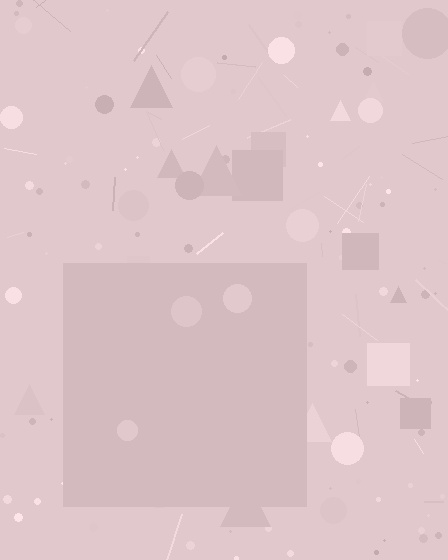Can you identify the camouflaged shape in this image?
The camouflaged shape is a square.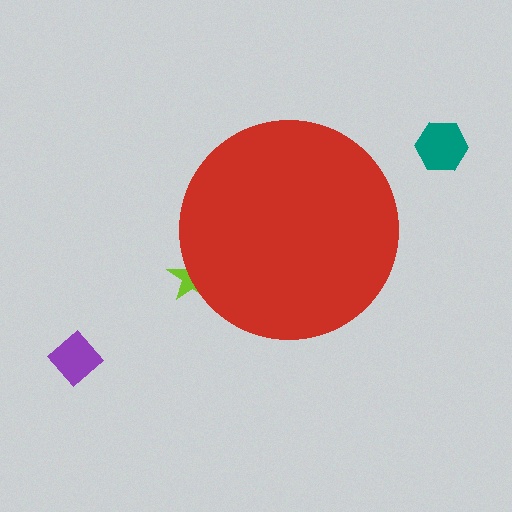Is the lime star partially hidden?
Yes, the lime star is partially hidden behind the red circle.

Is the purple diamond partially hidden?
No, the purple diamond is fully visible.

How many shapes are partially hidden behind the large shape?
1 shape is partially hidden.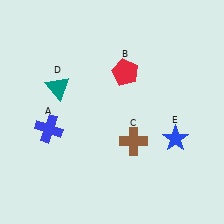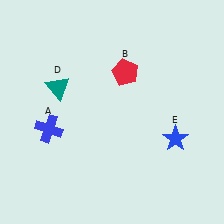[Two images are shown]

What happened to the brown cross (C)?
The brown cross (C) was removed in Image 2. It was in the bottom-right area of Image 1.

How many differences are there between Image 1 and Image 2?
There is 1 difference between the two images.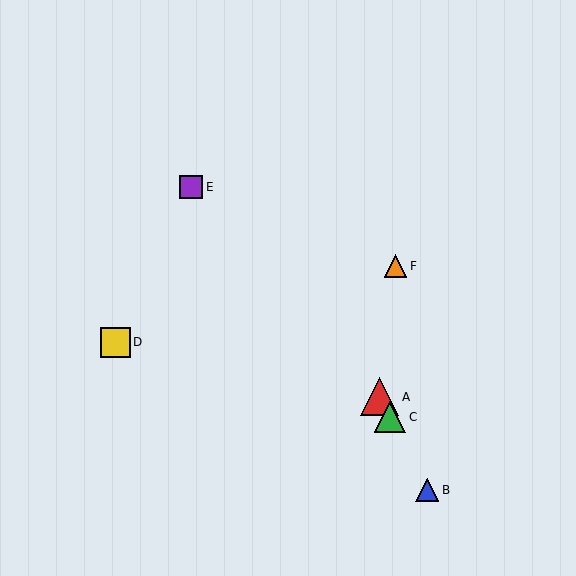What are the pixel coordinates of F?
Object F is at (396, 266).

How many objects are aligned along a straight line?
3 objects (A, B, C) are aligned along a straight line.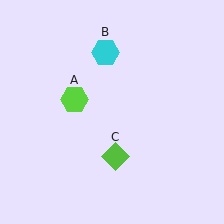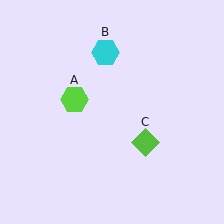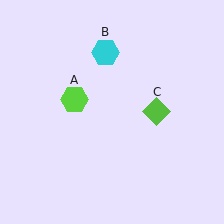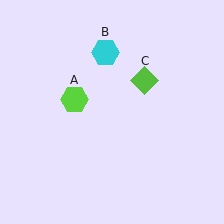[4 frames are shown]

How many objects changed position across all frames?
1 object changed position: lime diamond (object C).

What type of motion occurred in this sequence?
The lime diamond (object C) rotated counterclockwise around the center of the scene.